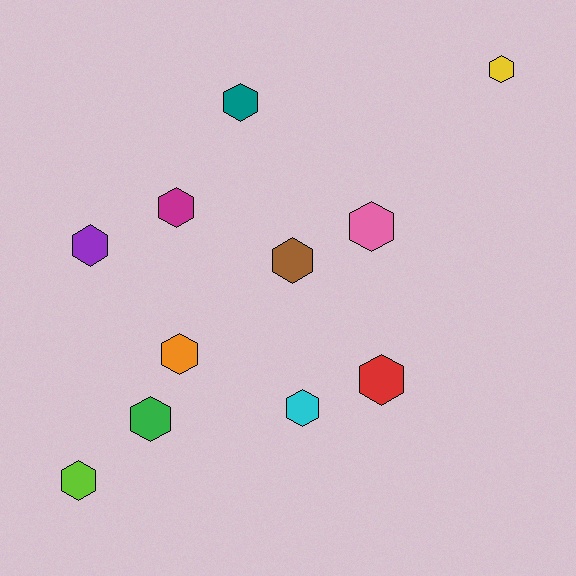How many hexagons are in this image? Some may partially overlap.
There are 11 hexagons.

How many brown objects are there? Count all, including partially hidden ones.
There is 1 brown object.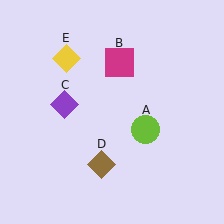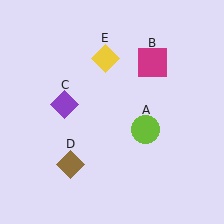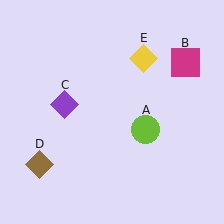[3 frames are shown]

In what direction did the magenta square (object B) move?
The magenta square (object B) moved right.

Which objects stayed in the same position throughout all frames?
Lime circle (object A) and purple diamond (object C) remained stationary.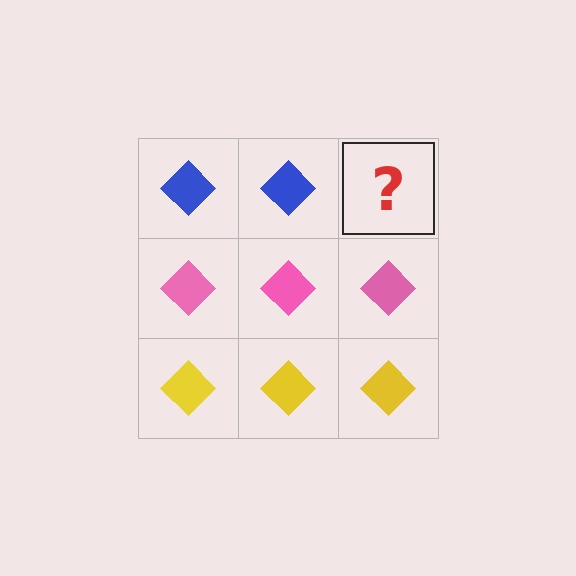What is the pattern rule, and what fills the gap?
The rule is that each row has a consistent color. The gap should be filled with a blue diamond.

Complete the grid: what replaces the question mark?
The question mark should be replaced with a blue diamond.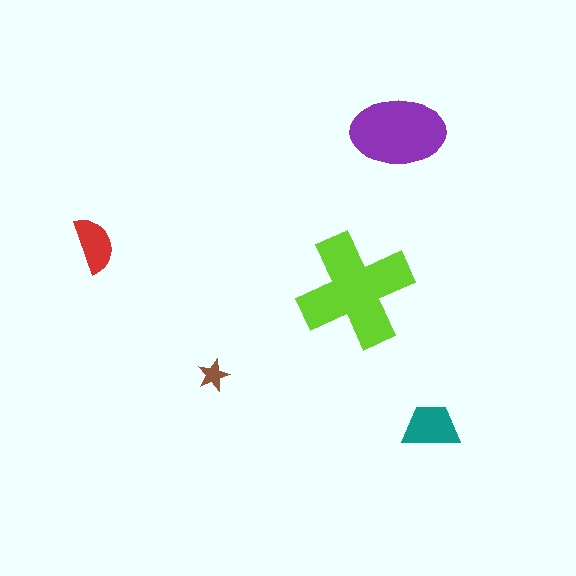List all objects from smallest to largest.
The brown star, the red semicircle, the teal trapezoid, the purple ellipse, the lime cross.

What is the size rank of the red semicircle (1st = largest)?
4th.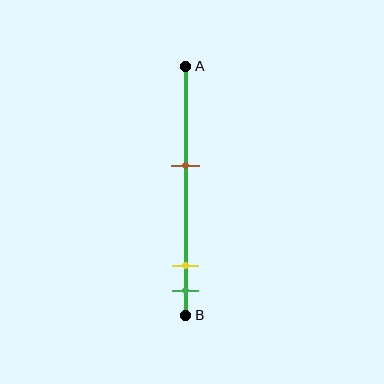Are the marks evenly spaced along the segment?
No, the marks are not evenly spaced.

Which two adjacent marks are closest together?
The yellow and green marks are the closest adjacent pair.